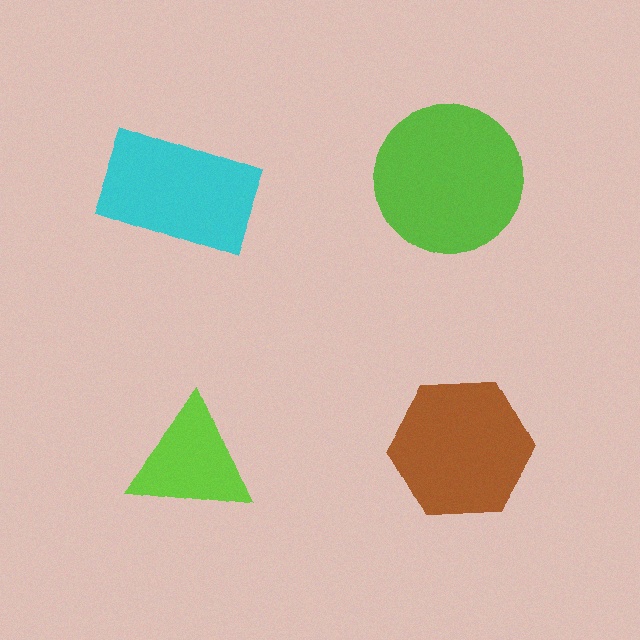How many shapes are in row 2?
2 shapes.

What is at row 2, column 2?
A brown hexagon.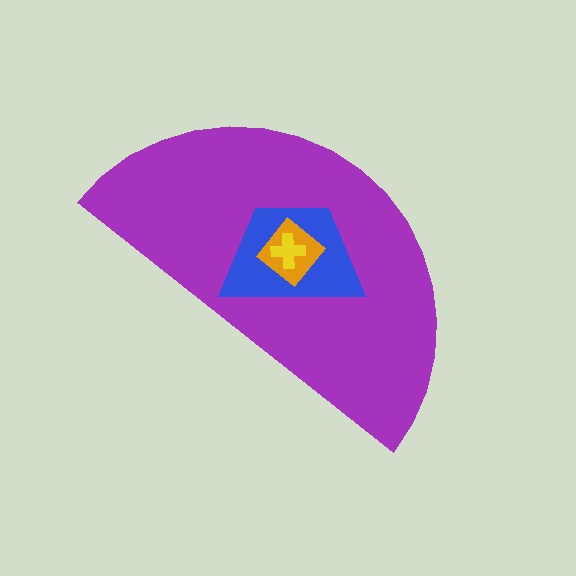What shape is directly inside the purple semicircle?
The blue trapezoid.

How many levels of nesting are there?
4.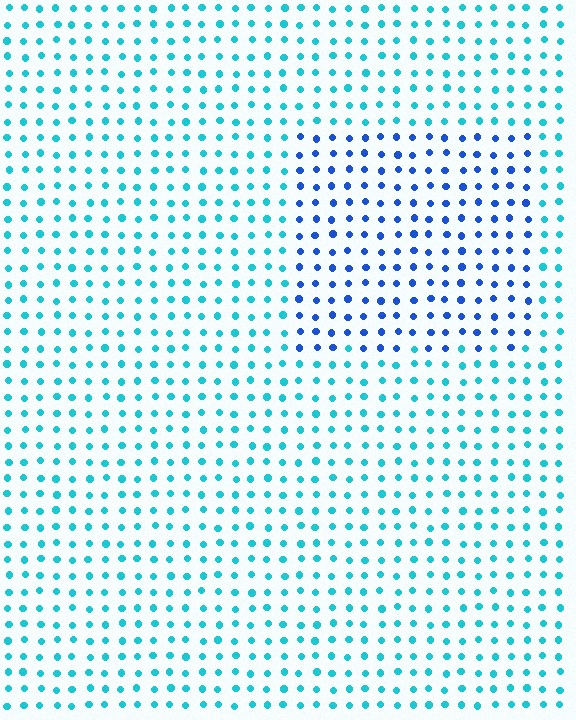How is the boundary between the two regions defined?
The boundary is defined purely by a slight shift in hue (about 40 degrees). Spacing, size, and orientation are identical on both sides.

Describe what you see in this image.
The image is filled with small cyan elements in a uniform arrangement. A rectangle-shaped region is visible where the elements are tinted to a slightly different hue, forming a subtle color boundary.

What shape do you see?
I see a rectangle.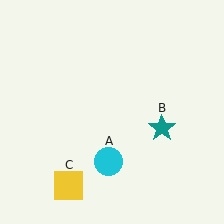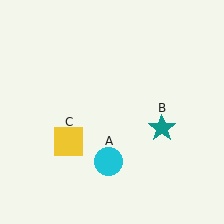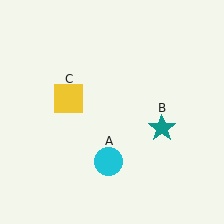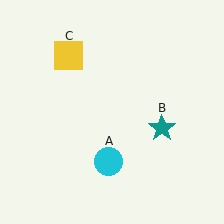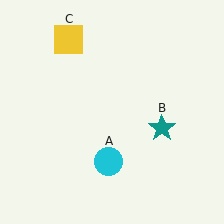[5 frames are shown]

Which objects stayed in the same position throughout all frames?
Cyan circle (object A) and teal star (object B) remained stationary.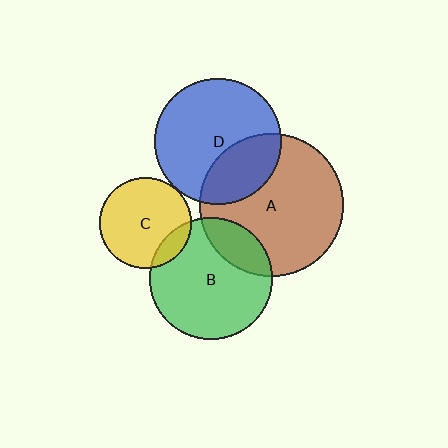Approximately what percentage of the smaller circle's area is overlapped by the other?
Approximately 15%.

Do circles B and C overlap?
Yes.